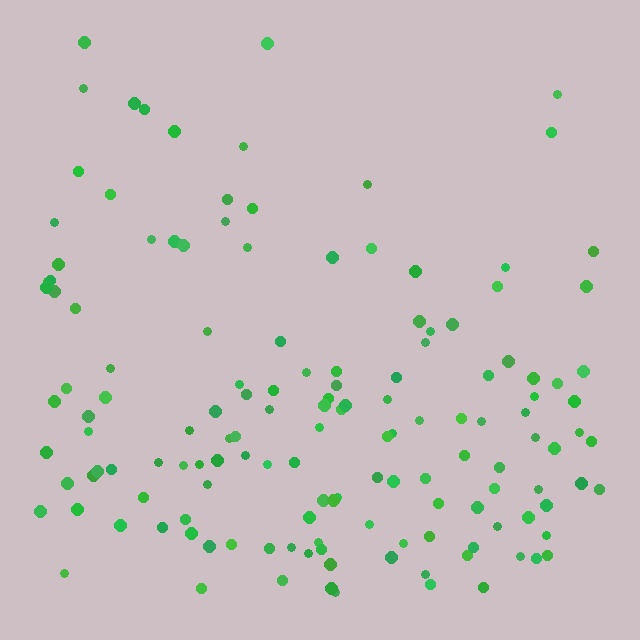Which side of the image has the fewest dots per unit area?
The top.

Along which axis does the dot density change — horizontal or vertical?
Vertical.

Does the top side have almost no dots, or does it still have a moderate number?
Still a moderate number, just noticeably fewer than the bottom.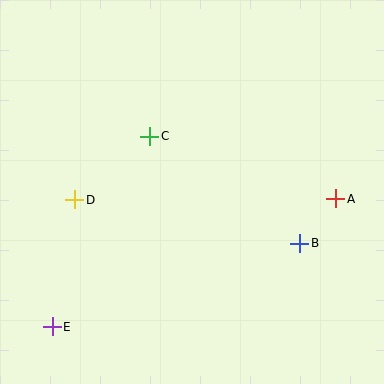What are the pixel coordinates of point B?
Point B is at (299, 243).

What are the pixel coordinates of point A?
Point A is at (336, 199).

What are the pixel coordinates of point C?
Point C is at (150, 136).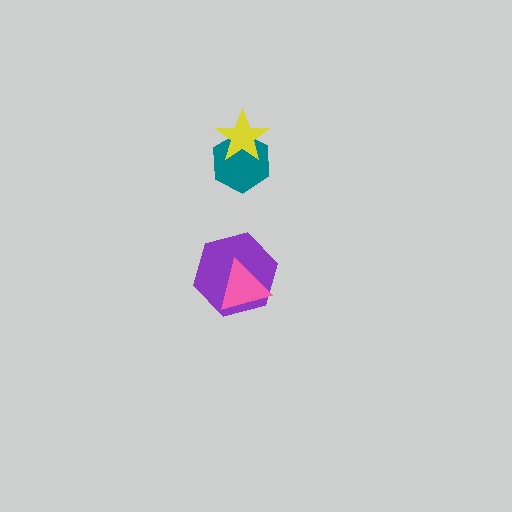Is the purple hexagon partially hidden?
Yes, it is partially covered by another shape.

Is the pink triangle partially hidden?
No, no other shape covers it.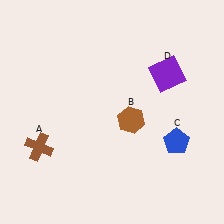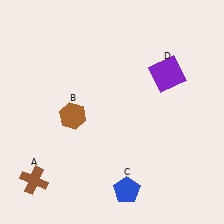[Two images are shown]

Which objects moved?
The objects that moved are: the brown cross (A), the brown hexagon (B), the blue pentagon (C).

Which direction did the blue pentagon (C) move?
The blue pentagon (C) moved left.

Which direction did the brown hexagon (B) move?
The brown hexagon (B) moved left.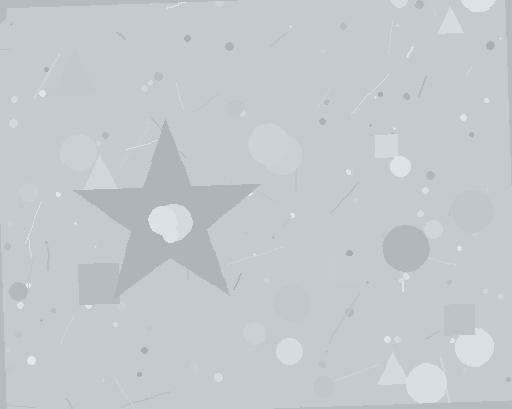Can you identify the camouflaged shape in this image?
The camouflaged shape is a star.